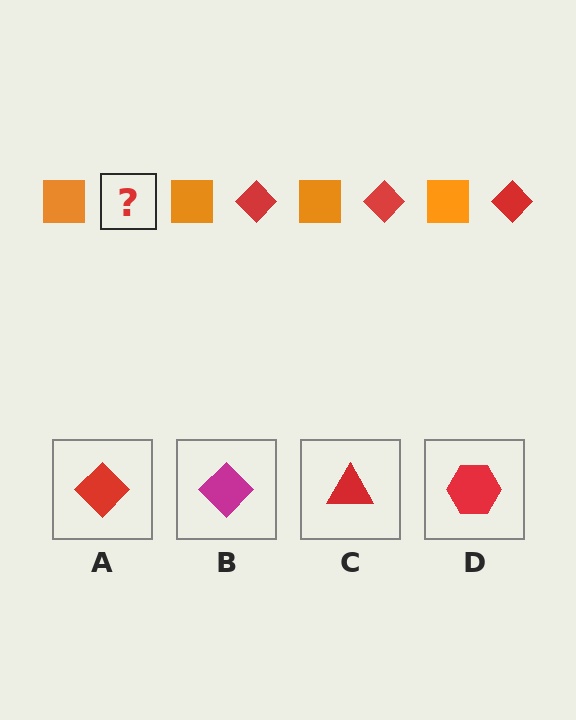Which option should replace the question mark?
Option A.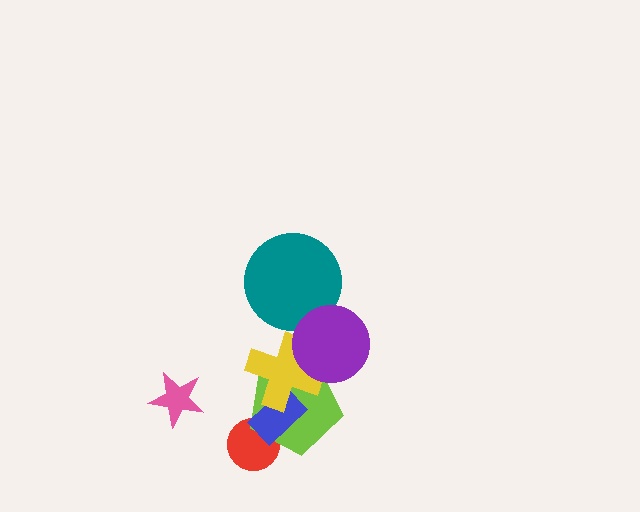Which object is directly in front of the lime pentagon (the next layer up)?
The blue rectangle is directly in front of the lime pentagon.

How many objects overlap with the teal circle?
1 object overlaps with the teal circle.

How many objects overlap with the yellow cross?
3 objects overlap with the yellow cross.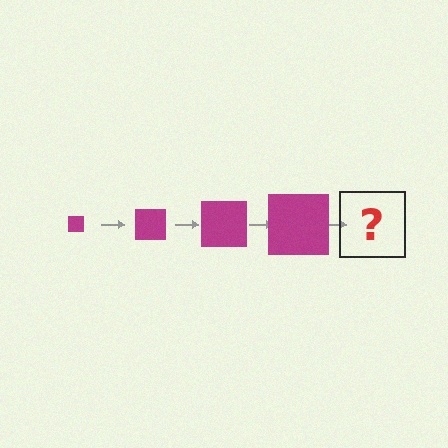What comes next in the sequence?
The next element should be a magenta square, larger than the previous one.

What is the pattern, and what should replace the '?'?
The pattern is that the square gets progressively larger each step. The '?' should be a magenta square, larger than the previous one.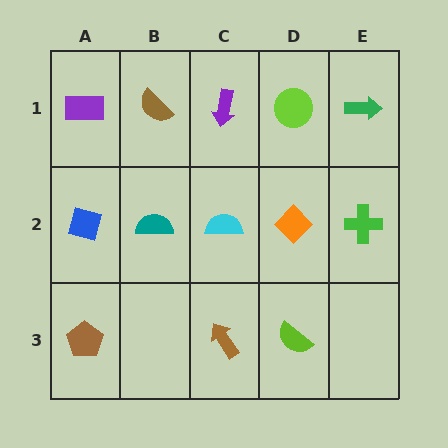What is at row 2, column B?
A teal semicircle.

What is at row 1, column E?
A green arrow.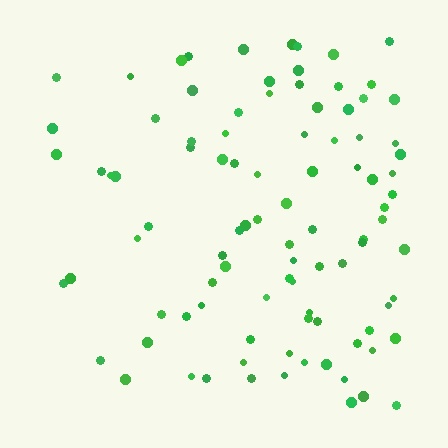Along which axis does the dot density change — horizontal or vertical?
Horizontal.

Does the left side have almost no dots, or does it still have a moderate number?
Still a moderate number, just noticeably fewer than the right.